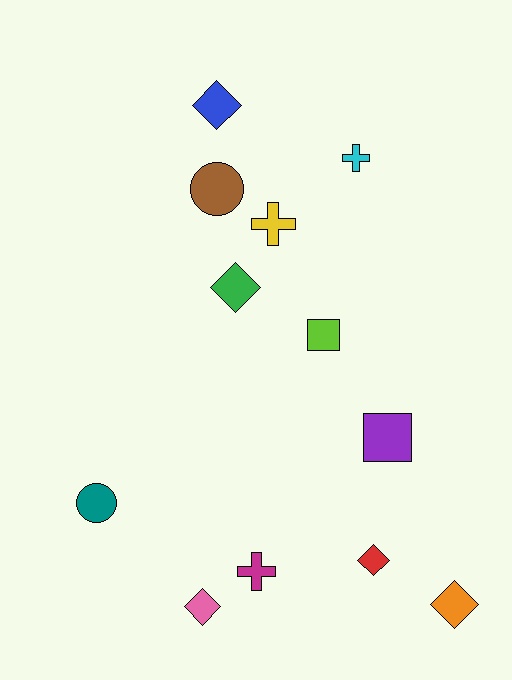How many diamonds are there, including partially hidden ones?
There are 5 diamonds.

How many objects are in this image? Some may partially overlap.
There are 12 objects.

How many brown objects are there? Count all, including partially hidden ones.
There is 1 brown object.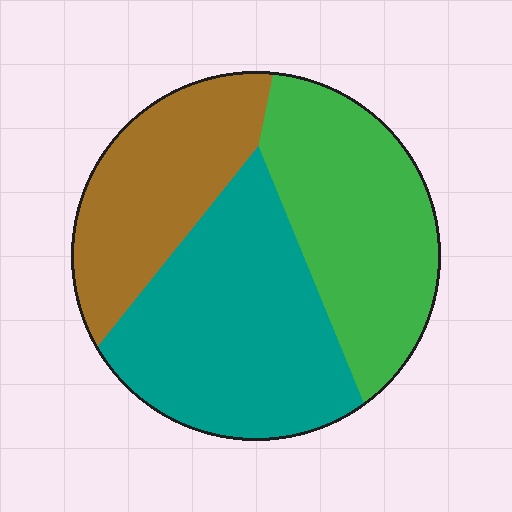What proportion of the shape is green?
Green covers roughly 35% of the shape.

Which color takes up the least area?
Brown, at roughly 25%.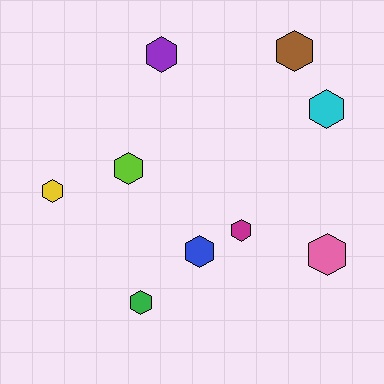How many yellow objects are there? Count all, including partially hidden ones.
There is 1 yellow object.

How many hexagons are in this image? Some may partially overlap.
There are 9 hexagons.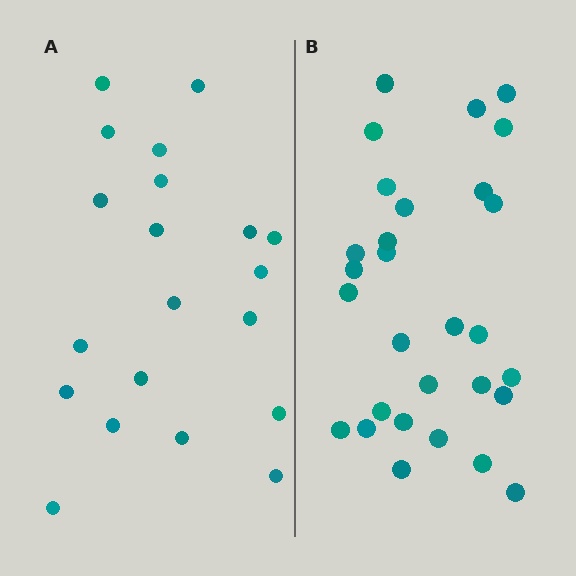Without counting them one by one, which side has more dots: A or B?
Region B (the right region) has more dots.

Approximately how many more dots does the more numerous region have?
Region B has roughly 8 or so more dots than region A.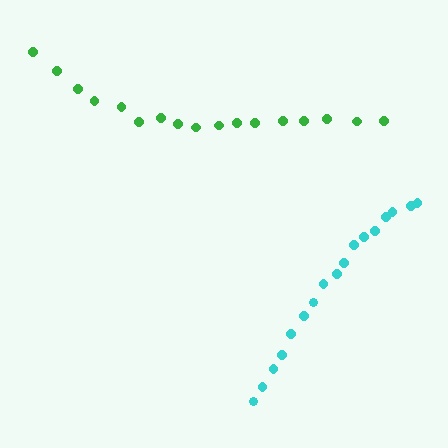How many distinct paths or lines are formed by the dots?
There are 2 distinct paths.